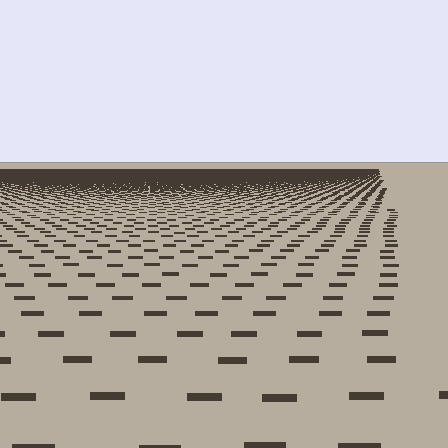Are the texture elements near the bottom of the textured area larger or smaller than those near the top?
Larger. Near the bottom, elements are closer to the viewer and appear at a bigger on-screen size.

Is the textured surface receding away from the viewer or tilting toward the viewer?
The surface is receding away from the viewer. Texture elements get smaller and denser toward the top.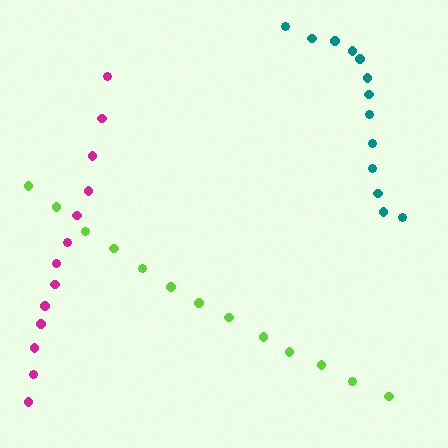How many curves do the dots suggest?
There are 3 distinct paths.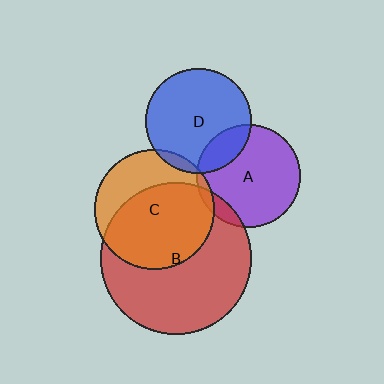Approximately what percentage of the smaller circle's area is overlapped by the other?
Approximately 10%.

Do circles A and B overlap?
Yes.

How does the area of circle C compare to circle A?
Approximately 1.3 times.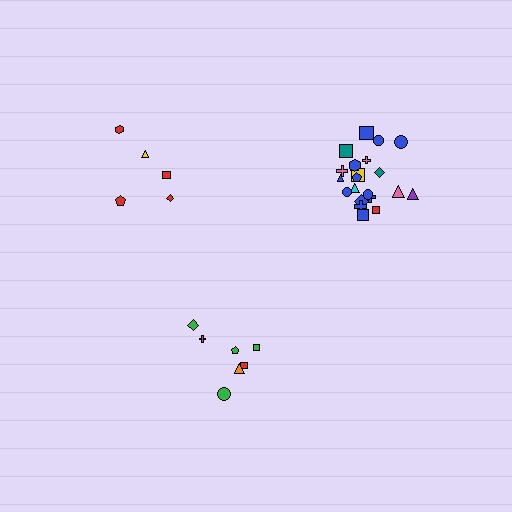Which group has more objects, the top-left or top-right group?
The top-right group.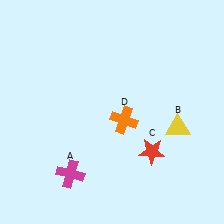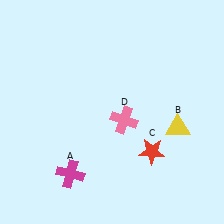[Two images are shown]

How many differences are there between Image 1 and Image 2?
There is 1 difference between the two images.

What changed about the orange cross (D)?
In Image 1, D is orange. In Image 2, it changed to pink.